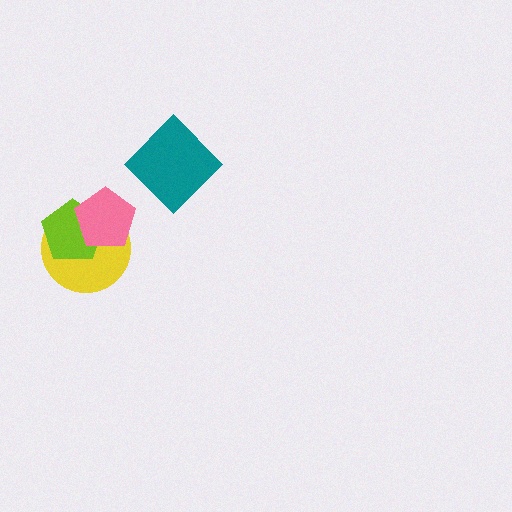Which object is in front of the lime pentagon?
The pink pentagon is in front of the lime pentagon.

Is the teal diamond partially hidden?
No, no other shape covers it.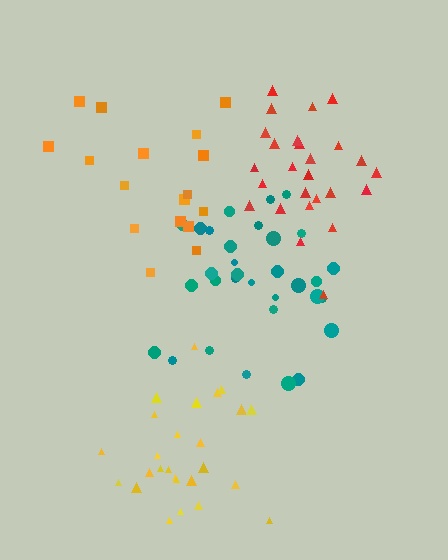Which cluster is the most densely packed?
Red.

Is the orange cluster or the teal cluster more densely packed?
Teal.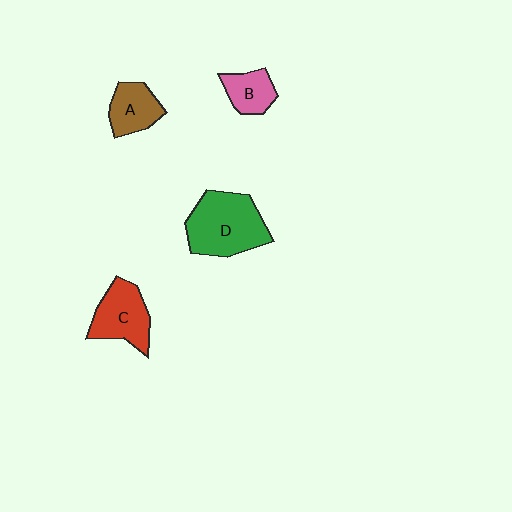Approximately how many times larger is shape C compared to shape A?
Approximately 1.4 times.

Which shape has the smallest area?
Shape B (pink).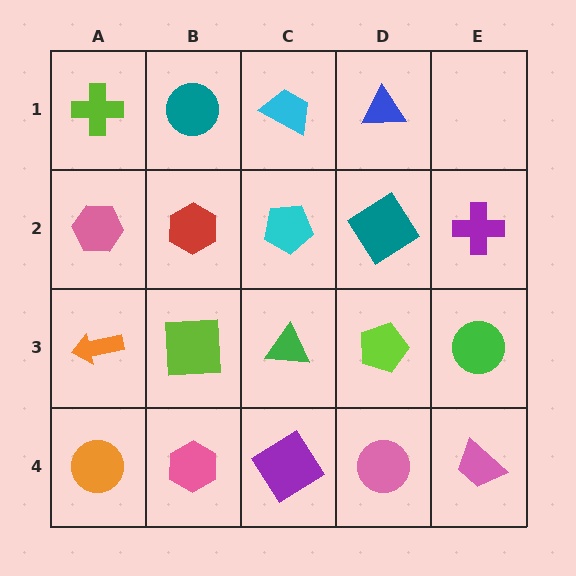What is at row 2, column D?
A teal diamond.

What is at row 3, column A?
An orange arrow.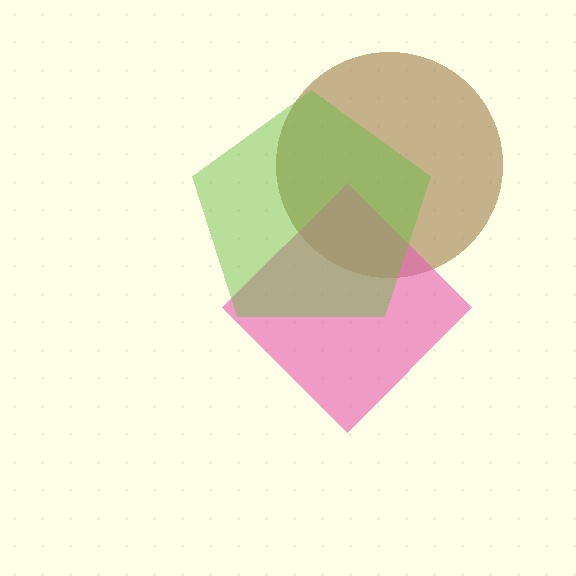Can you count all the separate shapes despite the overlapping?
Yes, there are 3 separate shapes.